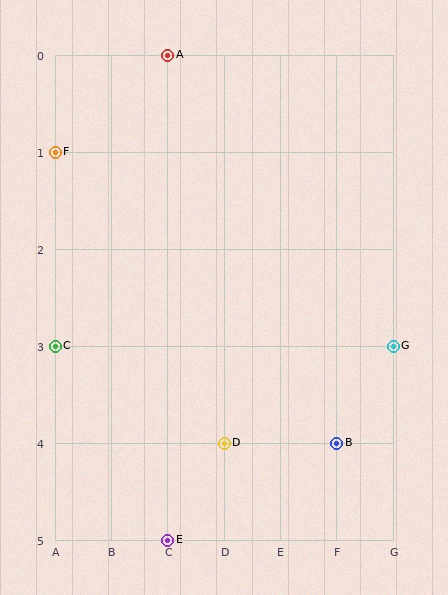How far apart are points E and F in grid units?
Points E and F are 2 columns and 4 rows apart (about 4.5 grid units diagonally).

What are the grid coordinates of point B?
Point B is at grid coordinates (F, 4).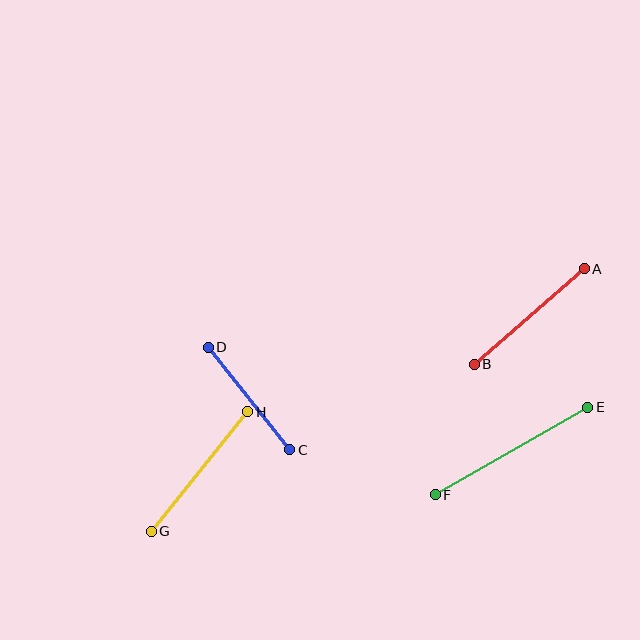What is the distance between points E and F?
The distance is approximately 176 pixels.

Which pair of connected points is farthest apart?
Points E and F are farthest apart.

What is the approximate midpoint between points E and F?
The midpoint is at approximately (511, 451) pixels.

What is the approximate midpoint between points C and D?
The midpoint is at approximately (249, 398) pixels.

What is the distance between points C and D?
The distance is approximately 131 pixels.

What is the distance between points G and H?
The distance is approximately 154 pixels.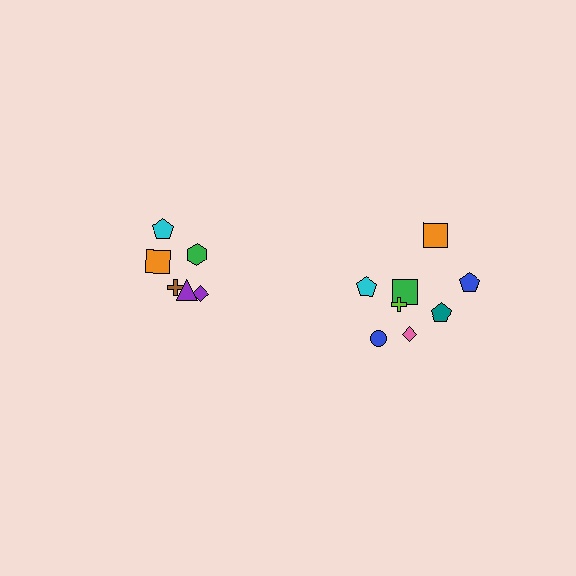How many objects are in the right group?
There are 8 objects.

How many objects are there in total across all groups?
There are 14 objects.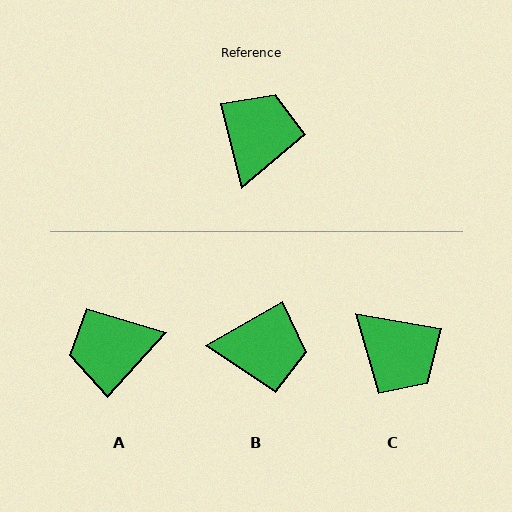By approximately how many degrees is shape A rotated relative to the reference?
Approximately 124 degrees counter-clockwise.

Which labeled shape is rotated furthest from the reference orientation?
A, about 124 degrees away.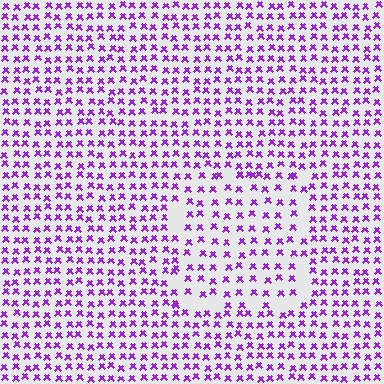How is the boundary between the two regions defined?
The boundary is defined by a change in element density (approximately 1.5x ratio). All elements are the same color, size, and shape.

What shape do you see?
I see a rectangle.